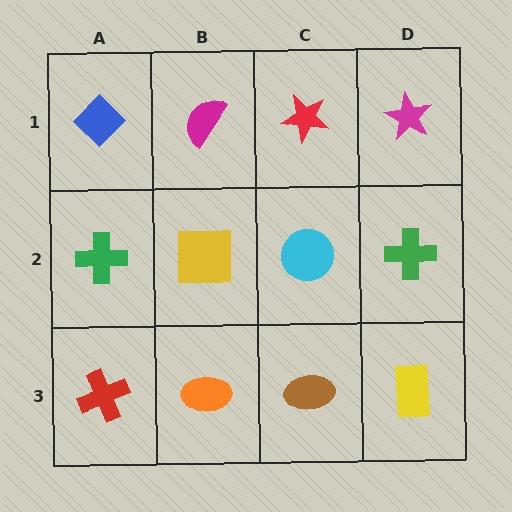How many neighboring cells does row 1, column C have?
3.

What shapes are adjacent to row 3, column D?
A green cross (row 2, column D), a brown ellipse (row 3, column C).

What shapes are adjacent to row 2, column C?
A red star (row 1, column C), a brown ellipse (row 3, column C), a yellow square (row 2, column B), a green cross (row 2, column D).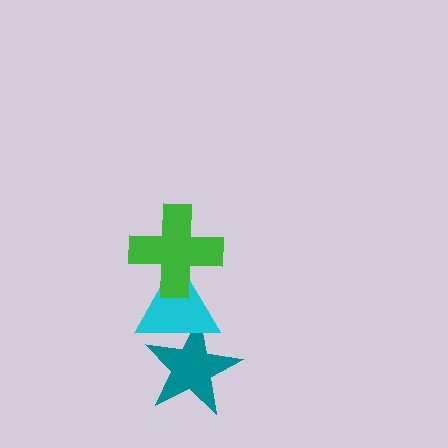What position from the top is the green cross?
The green cross is 1st from the top.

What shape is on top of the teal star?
The cyan triangle is on top of the teal star.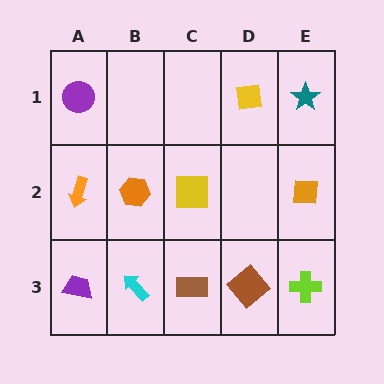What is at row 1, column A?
A purple circle.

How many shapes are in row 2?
4 shapes.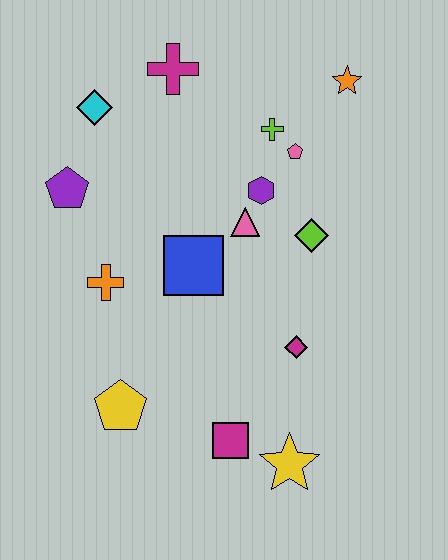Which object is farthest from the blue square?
The orange star is farthest from the blue square.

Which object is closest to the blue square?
The pink triangle is closest to the blue square.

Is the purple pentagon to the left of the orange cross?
Yes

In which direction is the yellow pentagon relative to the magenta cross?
The yellow pentagon is below the magenta cross.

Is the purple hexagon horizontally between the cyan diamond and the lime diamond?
Yes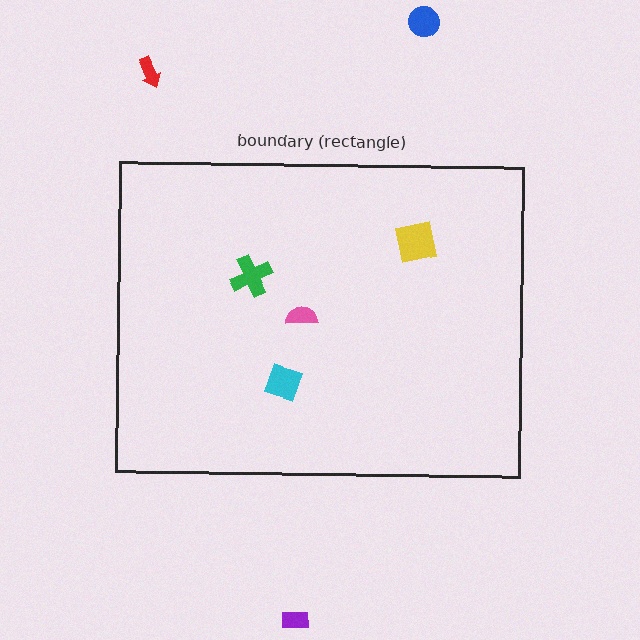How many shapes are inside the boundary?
4 inside, 3 outside.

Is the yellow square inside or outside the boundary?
Inside.